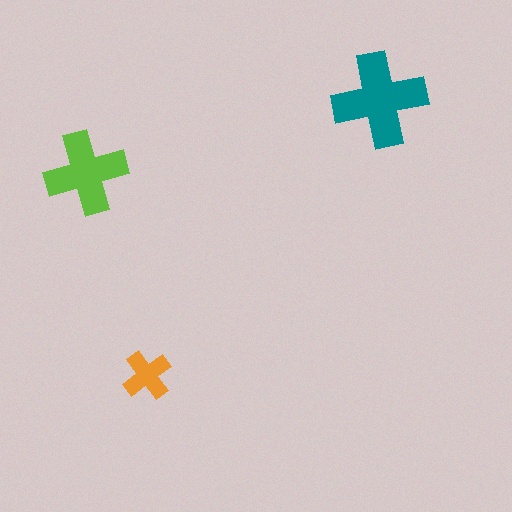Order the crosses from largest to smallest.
the teal one, the lime one, the orange one.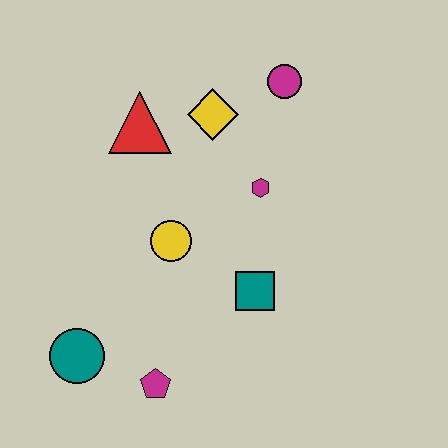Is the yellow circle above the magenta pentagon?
Yes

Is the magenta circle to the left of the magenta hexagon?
No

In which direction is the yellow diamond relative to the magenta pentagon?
The yellow diamond is above the magenta pentagon.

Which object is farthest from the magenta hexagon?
The teal circle is farthest from the magenta hexagon.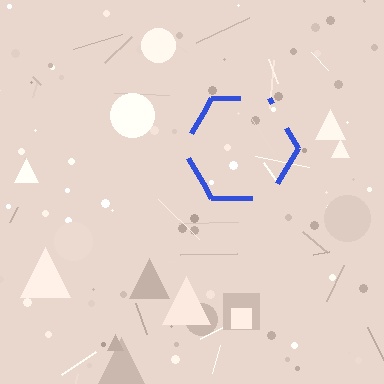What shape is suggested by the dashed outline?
The dashed outline suggests a hexagon.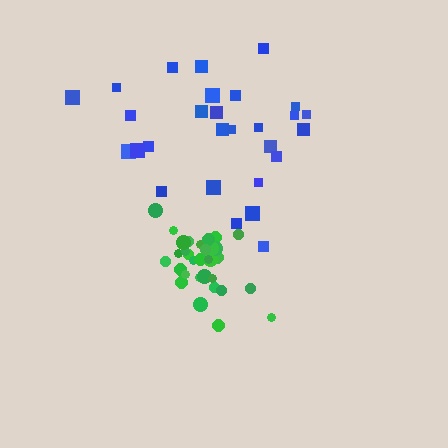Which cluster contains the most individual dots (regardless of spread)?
Green (33).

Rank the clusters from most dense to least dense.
green, blue.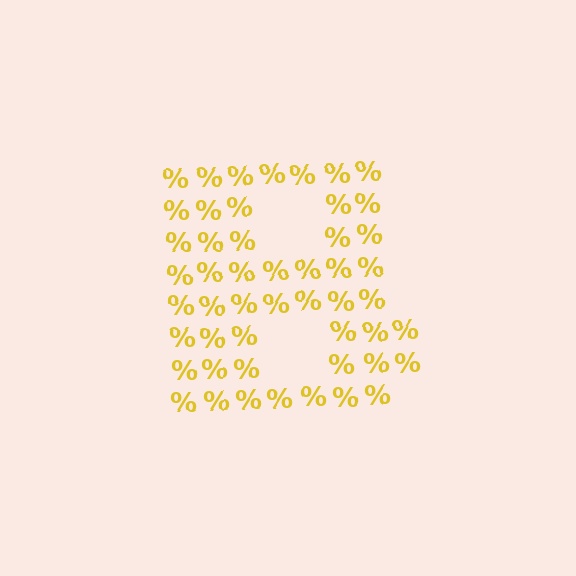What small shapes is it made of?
It is made of small percent signs.